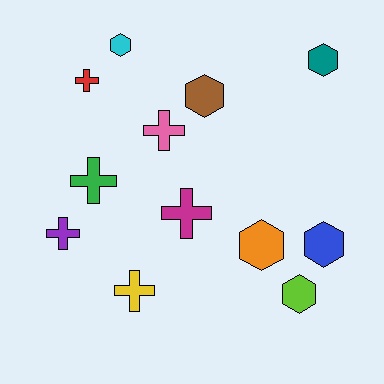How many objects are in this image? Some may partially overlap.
There are 12 objects.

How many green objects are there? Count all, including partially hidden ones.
There is 1 green object.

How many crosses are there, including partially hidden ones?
There are 6 crosses.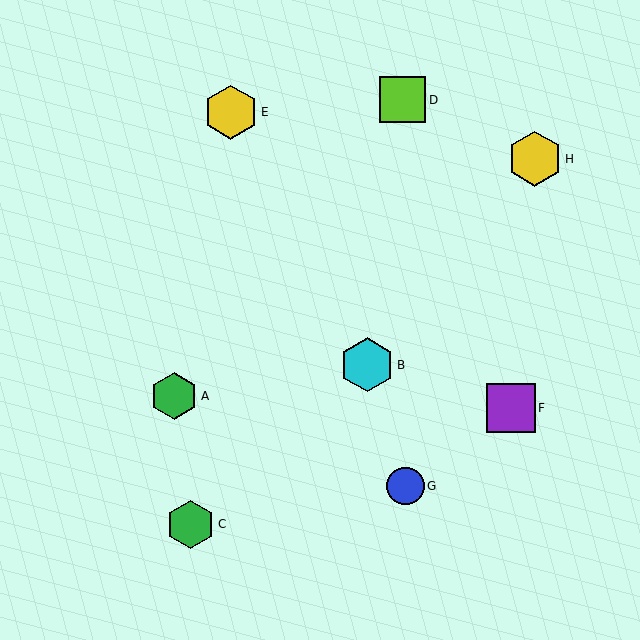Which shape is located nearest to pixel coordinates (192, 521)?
The green hexagon (labeled C) at (191, 524) is nearest to that location.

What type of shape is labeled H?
Shape H is a yellow hexagon.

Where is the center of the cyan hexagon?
The center of the cyan hexagon is at (367, 365).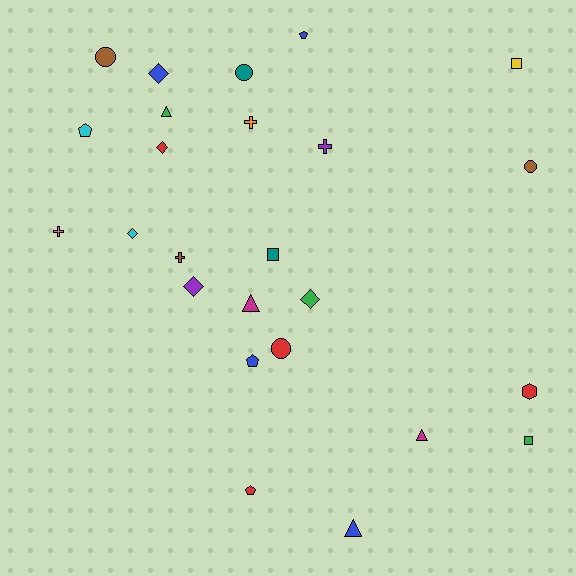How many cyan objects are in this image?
There are 2 cyan objects.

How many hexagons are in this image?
There is 1 hexagon.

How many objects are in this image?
There are 25 objects.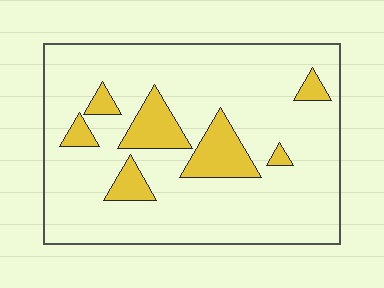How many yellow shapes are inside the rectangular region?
7.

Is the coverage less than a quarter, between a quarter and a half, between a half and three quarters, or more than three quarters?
Less than a quarter.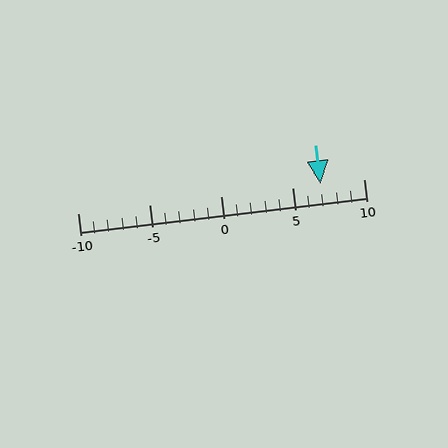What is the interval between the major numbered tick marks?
The major tick marks are spaced 5 units apart.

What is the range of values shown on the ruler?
The ruler shows values from -10 to 10.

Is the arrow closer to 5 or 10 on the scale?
The arrow is closer to 5.